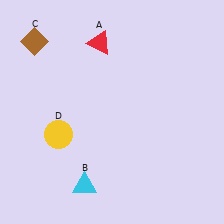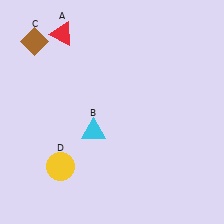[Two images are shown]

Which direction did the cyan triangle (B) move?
The cyan triangle (B) moved up.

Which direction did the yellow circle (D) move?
The yellow circle (D) moved down.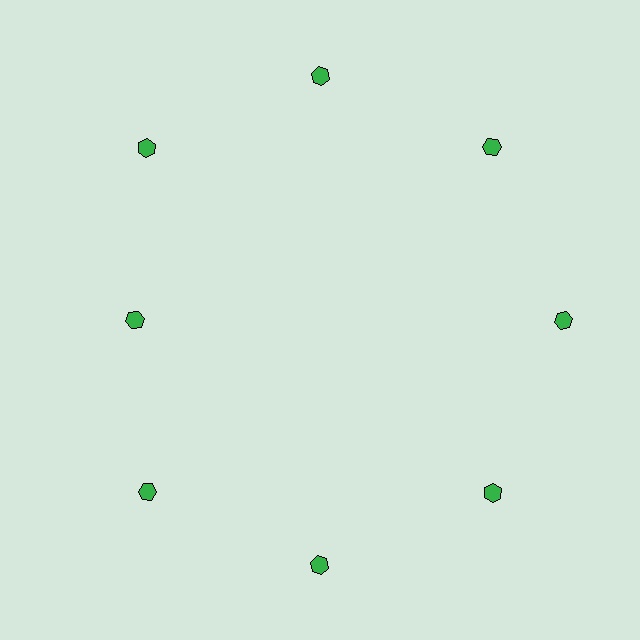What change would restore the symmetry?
The symmetry would be restored by moving it outward, back onto the ring so that all 8 hexagons sit at equal angles and equal distance from the center.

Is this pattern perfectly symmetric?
No. The 8 green hexagons are arranged in a ring, but one element near the 9 o'clock position is pulled inward toward the center, breaking the 8-fold rotational symmetry.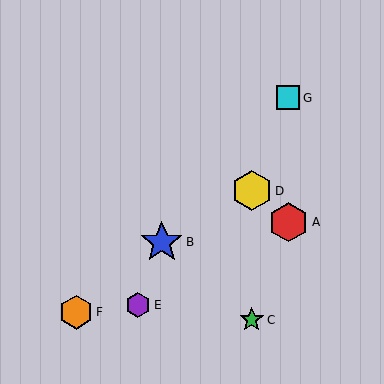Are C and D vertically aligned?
Yes, both are at x≈252.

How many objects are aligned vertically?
2 objects (C, D) are aligned vertically.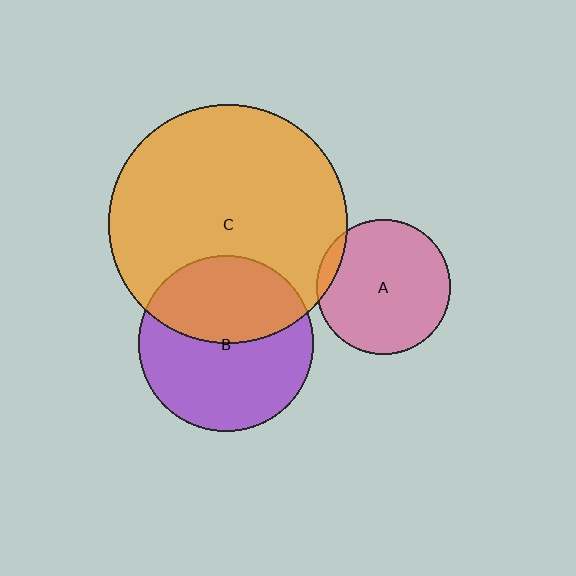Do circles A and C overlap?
Yes.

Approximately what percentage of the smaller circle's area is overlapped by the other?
Approximately 5%.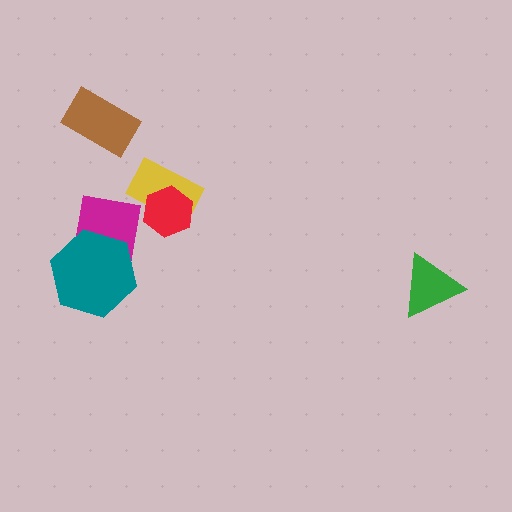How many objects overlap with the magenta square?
1 object overlaps with the magenta square.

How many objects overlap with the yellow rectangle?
1 object overlaps with the yellow rectangle.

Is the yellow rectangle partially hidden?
Yes, it is partially covered by another shape.